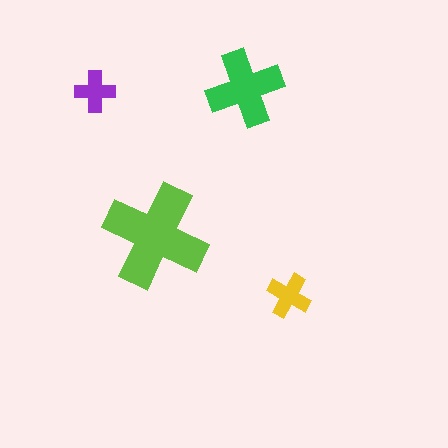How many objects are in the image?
There are 4 objects in the image.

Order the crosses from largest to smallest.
the lime one, the green one, the yellow one, the purple one.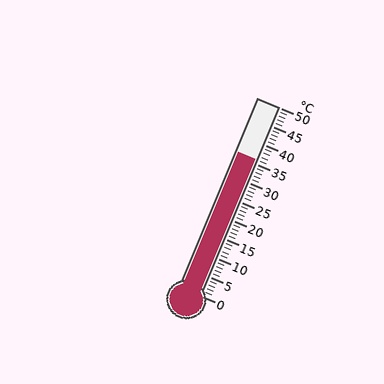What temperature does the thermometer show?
The thermometer shows approximately 36°C.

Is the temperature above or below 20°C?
The temperature is above 20°C.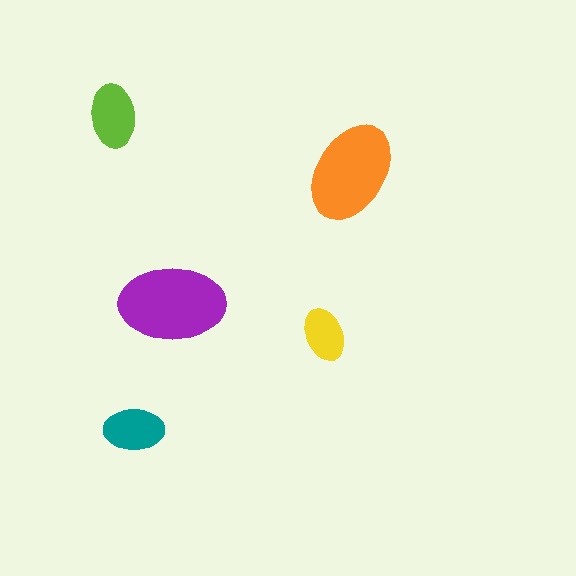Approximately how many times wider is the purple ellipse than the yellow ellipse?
About 2 times wider.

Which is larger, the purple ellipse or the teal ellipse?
The purple one.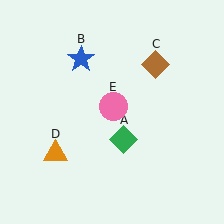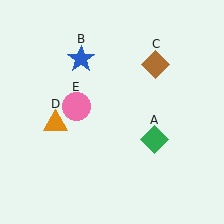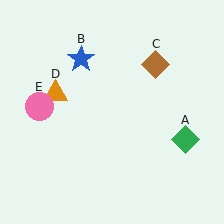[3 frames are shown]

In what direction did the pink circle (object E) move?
The pink circle (object E) moved left.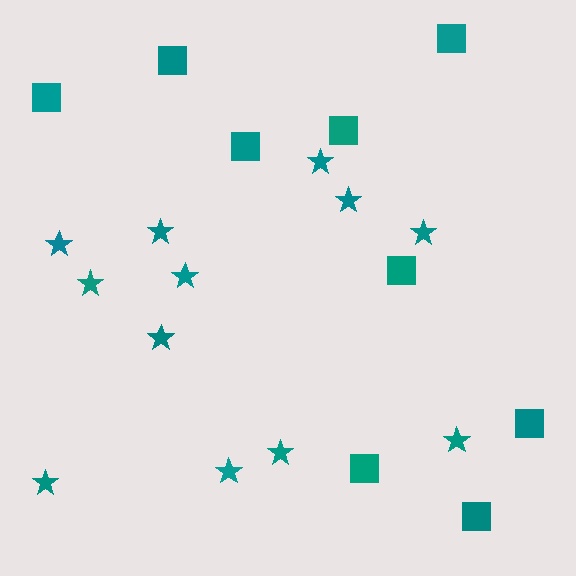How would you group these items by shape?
There are 2 groups: one group of stars (12) and one group of squares (9).